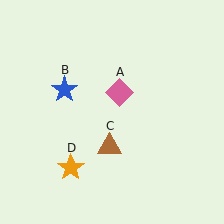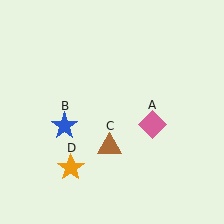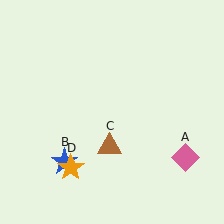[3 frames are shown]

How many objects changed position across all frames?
2 objects changed position: pink diamond (object A), blue star (object B).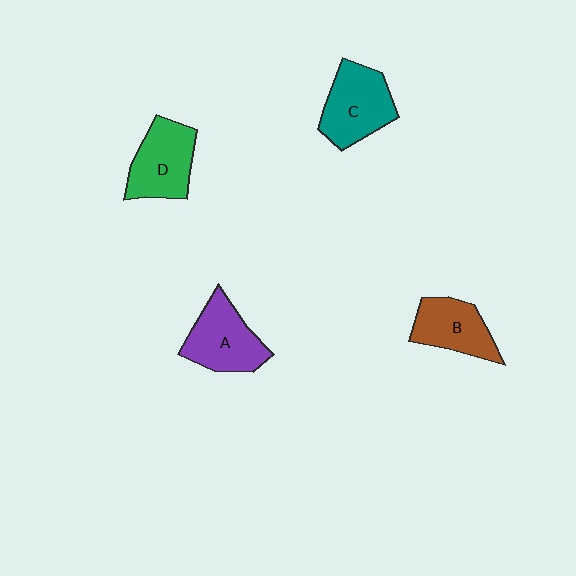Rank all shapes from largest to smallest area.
From largest to smallest: C (teal), A (purple), D (green), B (brown).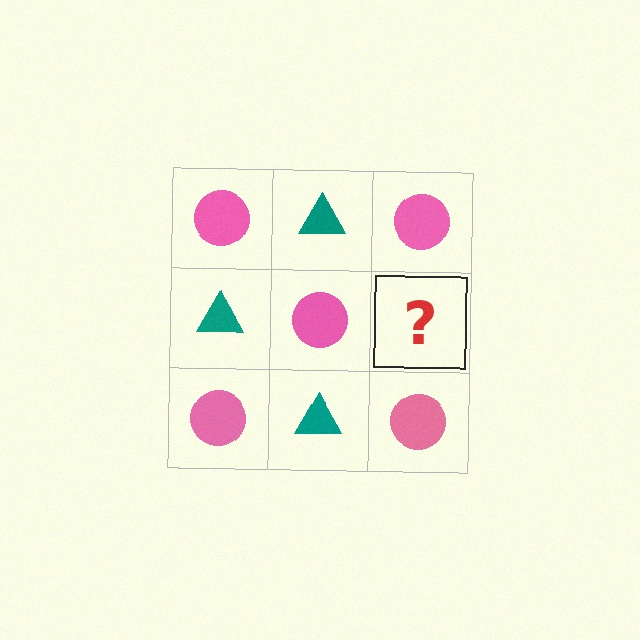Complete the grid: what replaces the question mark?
The question mark should be replaced with a teal triangle.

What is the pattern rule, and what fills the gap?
The rule is that it alternates pink circle and teal triangle in a checkerboard pattern. The gap should be filled with a teal triangle.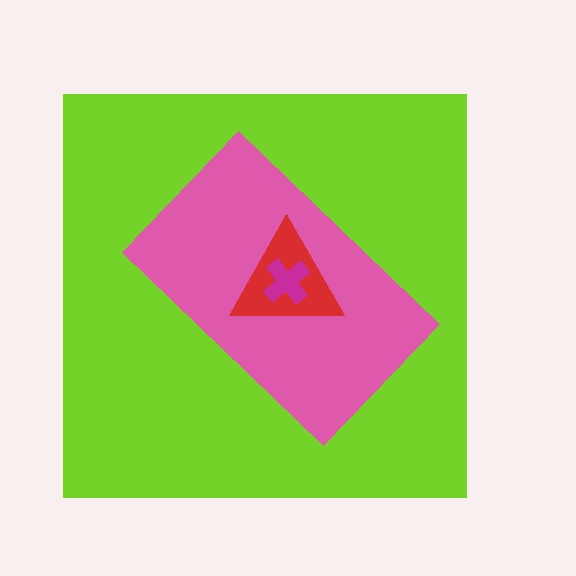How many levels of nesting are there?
4.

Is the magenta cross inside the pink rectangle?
Yes.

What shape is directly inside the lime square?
The pink rectangle.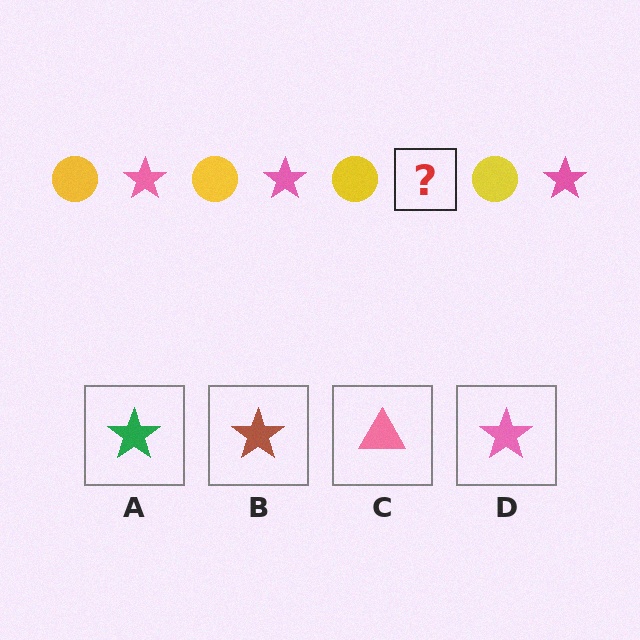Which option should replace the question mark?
Option D.